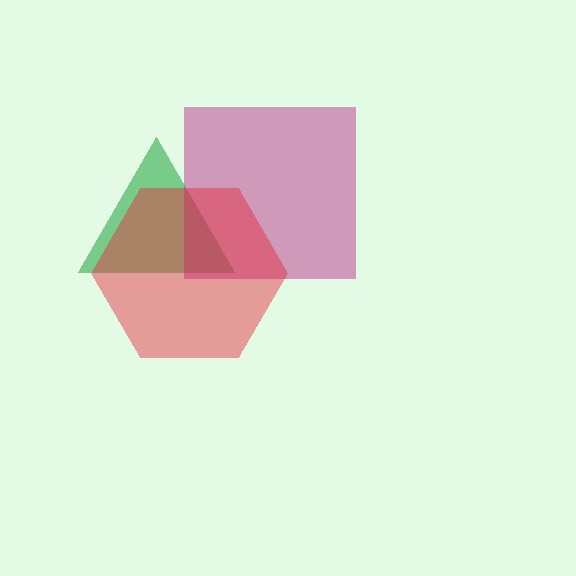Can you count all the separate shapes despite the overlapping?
Yes, there are 3 separate shapes.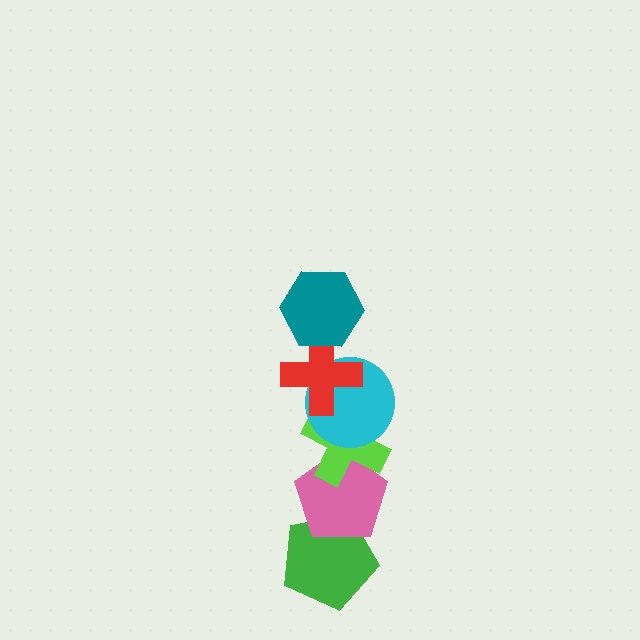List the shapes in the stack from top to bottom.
From top to bottom: the teal hexagon, the red cross, the cyan circle, the lime cross, the pink pentagon, the green pentagon.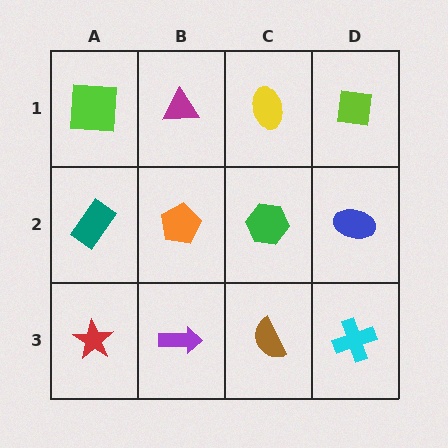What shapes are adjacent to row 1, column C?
A green hexagon (row 2, column C), a magenta triangle (row 1, column B), a lime square (row 1, column D).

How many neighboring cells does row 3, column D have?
2.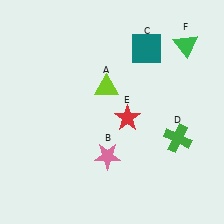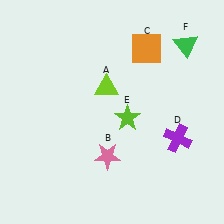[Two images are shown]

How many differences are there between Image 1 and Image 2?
There are 3 differences between the two images.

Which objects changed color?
C changed from teal to orange. D changed from green to purple. E changed from red to lime.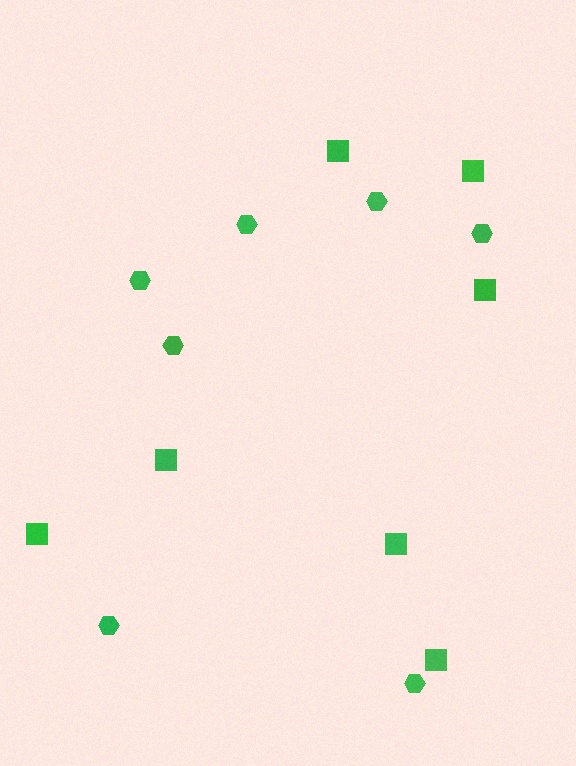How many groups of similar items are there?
There are 2 groups: one group of hexagons (7) and one group of squares (7).